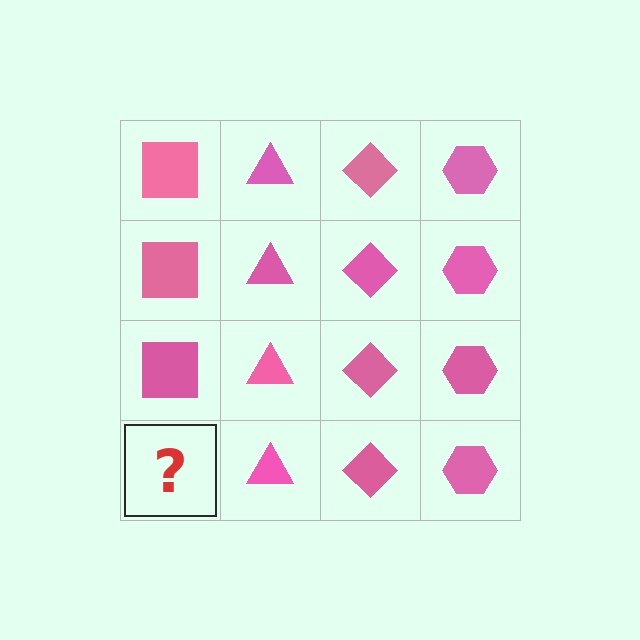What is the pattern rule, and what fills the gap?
The rule is that each column has a consistent shape. The gap should be filled with a pink square.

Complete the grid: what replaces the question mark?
The question mark should be replaced with a pink square.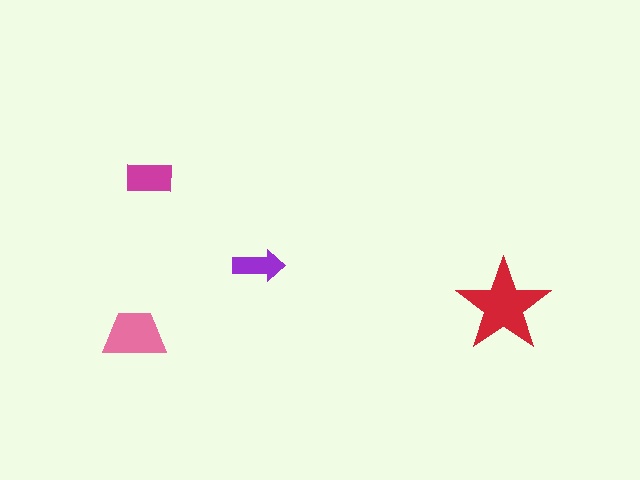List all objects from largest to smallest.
The red star, the pink trapezoid, the magenta rectangle, the purple arrow.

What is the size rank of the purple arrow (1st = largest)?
4th.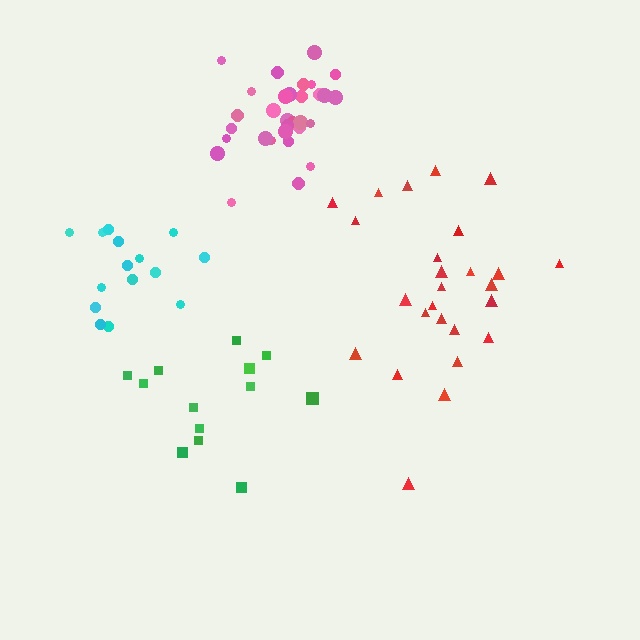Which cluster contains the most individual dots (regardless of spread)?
Pink (31).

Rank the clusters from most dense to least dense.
pink, cyan, red, green.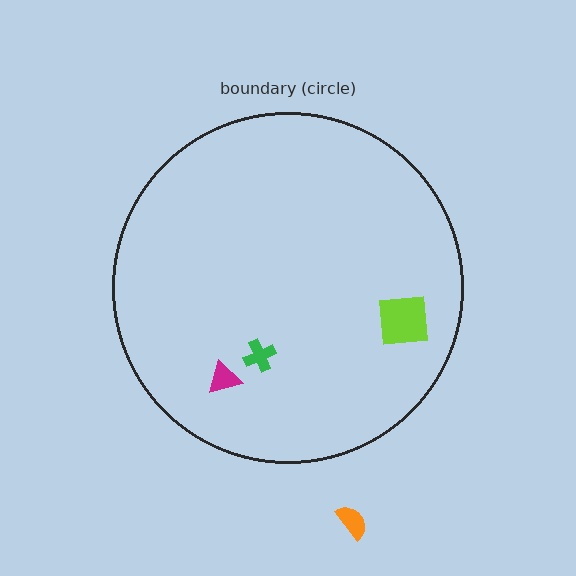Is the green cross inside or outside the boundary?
Inside.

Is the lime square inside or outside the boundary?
Inside.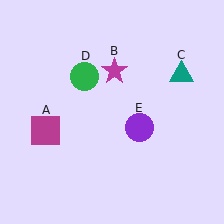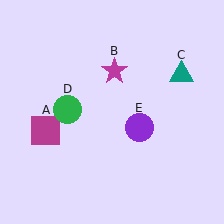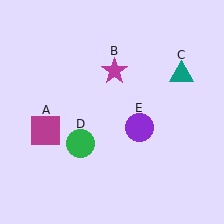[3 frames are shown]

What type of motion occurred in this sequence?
The green circle (object D) rotated counterclockwise around the center of the scene.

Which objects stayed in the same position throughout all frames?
Magenta square (object A) and magenta star (object B) and teal triangle (object C) and purple circle (object E) remained stationary.